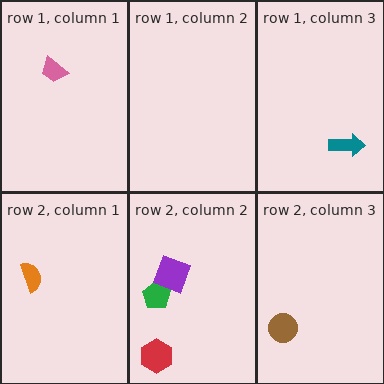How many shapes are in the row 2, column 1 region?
1.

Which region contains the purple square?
The row 2, column 2 region.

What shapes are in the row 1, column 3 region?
The teal arrow.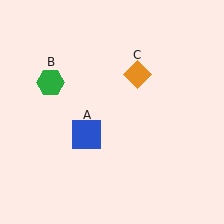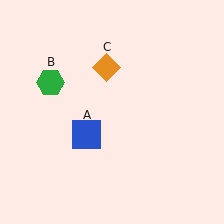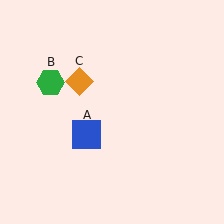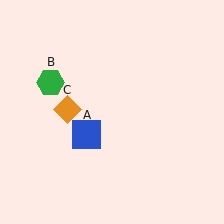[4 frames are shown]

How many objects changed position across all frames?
1 object changed position: orange diamond (object C).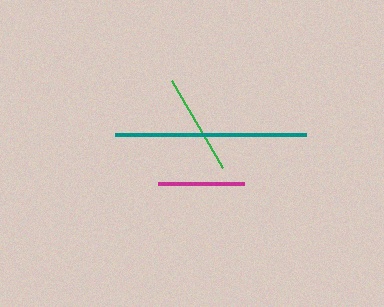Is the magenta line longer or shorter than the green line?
The green line is longer than the magenta line.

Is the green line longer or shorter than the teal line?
The teal line is longer than the green line.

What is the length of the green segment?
The green segment is approximately 100 pixels long.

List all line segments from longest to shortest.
From longest to shortest: teal, green, magenta.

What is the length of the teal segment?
The teal segment is approximately 191 pixels long.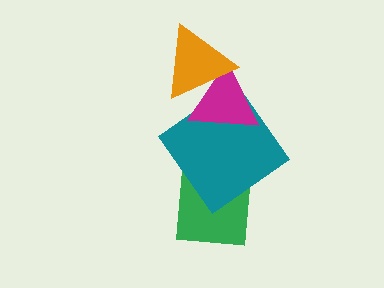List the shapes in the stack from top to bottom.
From top to bottom: the orange triangle, the magenta triangle, the teal diamond, the green square.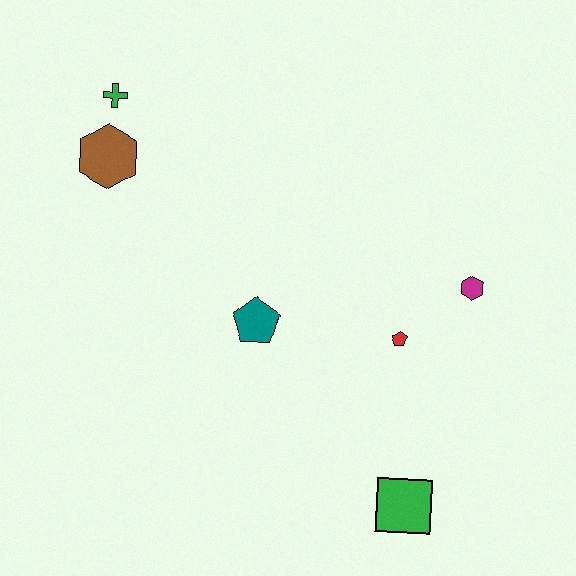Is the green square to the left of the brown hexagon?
No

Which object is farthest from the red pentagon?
The green cross is farthest from the red pentagon.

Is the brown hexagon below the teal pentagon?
No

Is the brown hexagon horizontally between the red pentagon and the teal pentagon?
No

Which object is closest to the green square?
The red pentagon is closest to the green square.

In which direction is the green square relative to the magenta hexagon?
The green square is below the magenta hexagon.